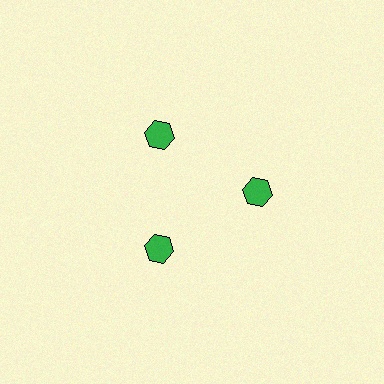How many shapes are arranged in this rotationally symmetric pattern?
There are 3 shapes, arranged in 3 groups of 1.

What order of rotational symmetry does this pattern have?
This pattern has 3-fold rotational symmetry.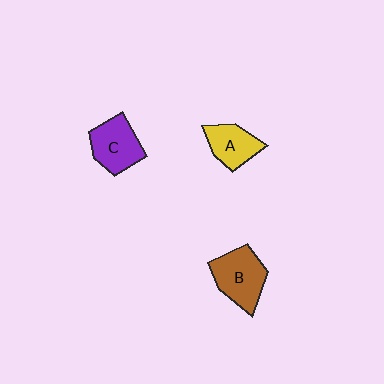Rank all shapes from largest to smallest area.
From largest to smallest: B (brown), C (purple), A (yellow).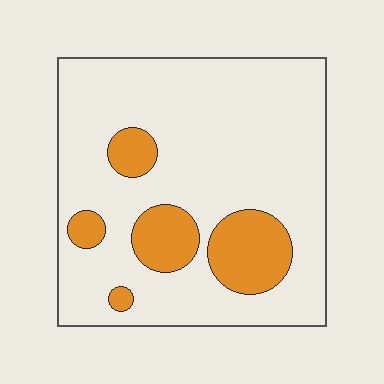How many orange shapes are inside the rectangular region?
5.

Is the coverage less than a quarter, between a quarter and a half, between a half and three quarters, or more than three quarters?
Less than a quarter.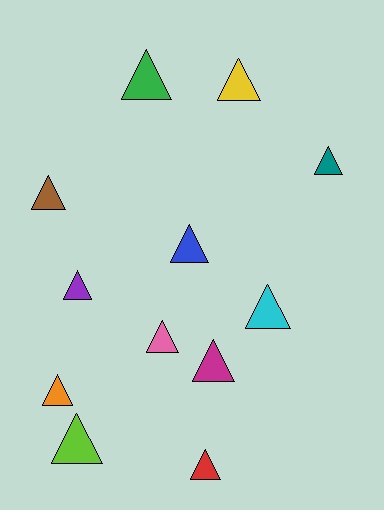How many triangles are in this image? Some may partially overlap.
There are 12 triangles.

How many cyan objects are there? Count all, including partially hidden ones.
There is 1 cyan object.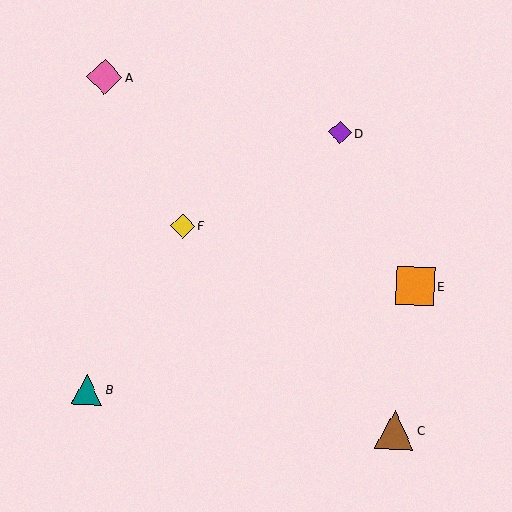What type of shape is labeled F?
Shape F is a yellow diamond.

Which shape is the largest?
The brown triangle (labeled C) is the largest.